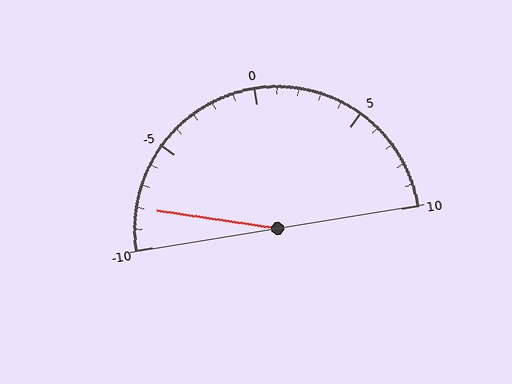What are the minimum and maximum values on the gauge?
The gauge ranges from -10 to 10.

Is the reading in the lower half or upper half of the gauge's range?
The reading is in the lower half of the range (-10 to 10).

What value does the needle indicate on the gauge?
The needle indicates approximately -8.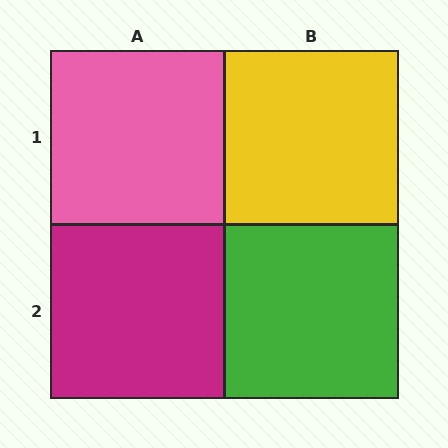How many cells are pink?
1 cell is pink.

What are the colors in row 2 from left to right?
Magenta, green.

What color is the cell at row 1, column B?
Yellow.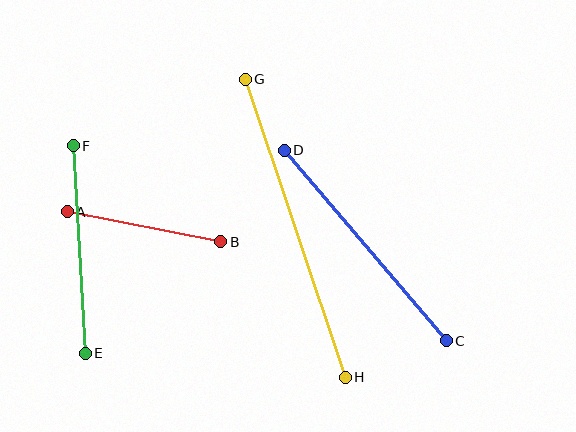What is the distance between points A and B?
The distance is approximately 156 pixels.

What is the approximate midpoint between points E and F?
The midpoint is at approximately (79, 249) pixels.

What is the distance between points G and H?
The distance is approximately 314 pixels.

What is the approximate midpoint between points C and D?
The midpoint is at approximately (365, 246) pixels.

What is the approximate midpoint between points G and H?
The midpoint is at approximately (295, 228) pixels.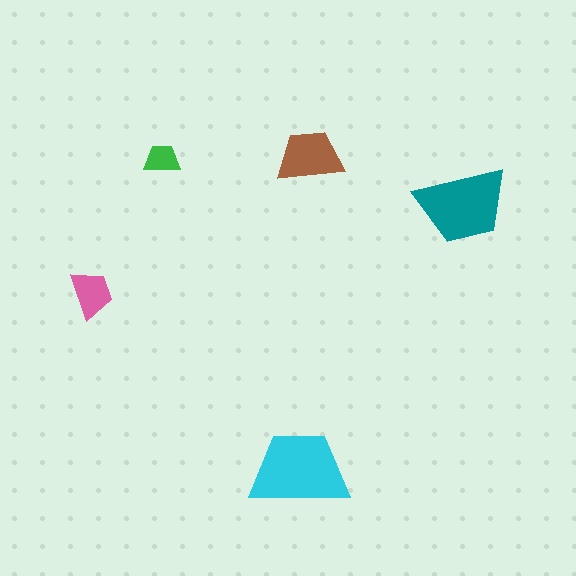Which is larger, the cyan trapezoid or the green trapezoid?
The cyan one.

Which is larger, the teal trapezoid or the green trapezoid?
The teal one.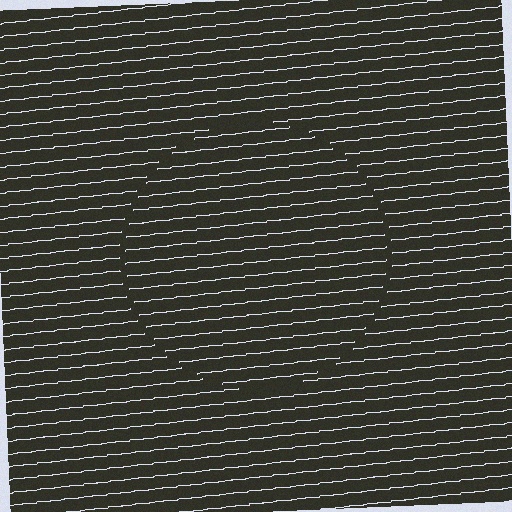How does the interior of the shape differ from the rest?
The interior of the shape contains the same grating, shifted by half a period — the contour is defined by the phase discontinuity where line-ends from the inner and outer gratings abut.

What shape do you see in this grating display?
An illusory circle. The interior of the shape contains the same grating, shifted by half a period — the contour is defined by the phase discontinuity where line-ends from the inner and outer gratings abut.